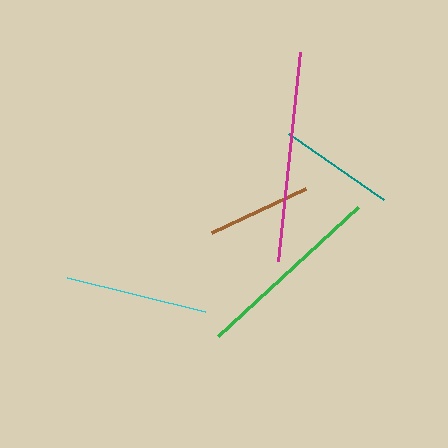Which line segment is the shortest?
The brown line is the shortest at approximately 103 pixels.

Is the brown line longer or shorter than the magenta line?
The magenta line is longer than the brown line.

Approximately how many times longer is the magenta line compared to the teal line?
The magenta line is approximately 1.8 times the length of the teal line.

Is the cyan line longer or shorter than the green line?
The green line is longer than the cyan line.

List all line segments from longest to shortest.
From longest to shortest: magenta, green, cyan, teal, brown.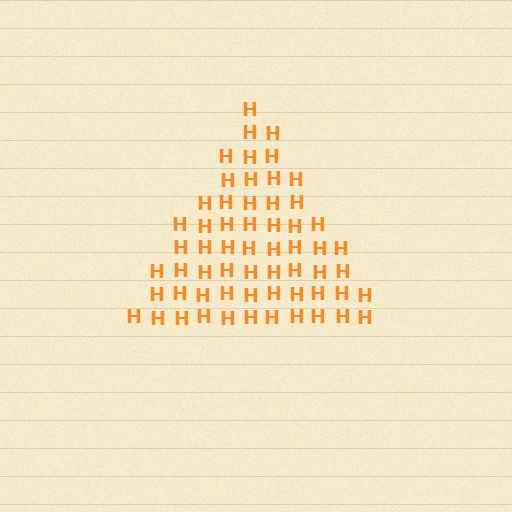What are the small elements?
The small elements are letter H's.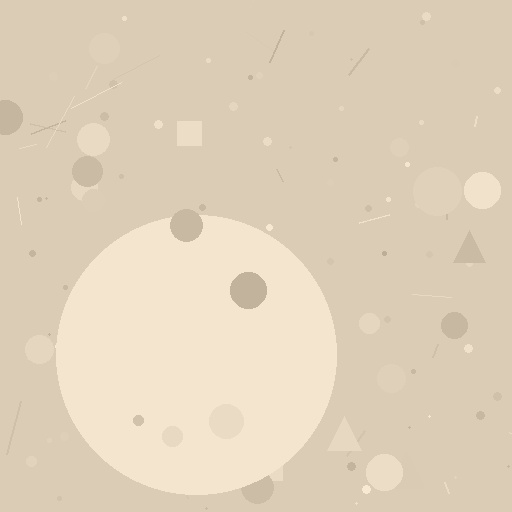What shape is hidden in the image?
A circle is hidden in the image.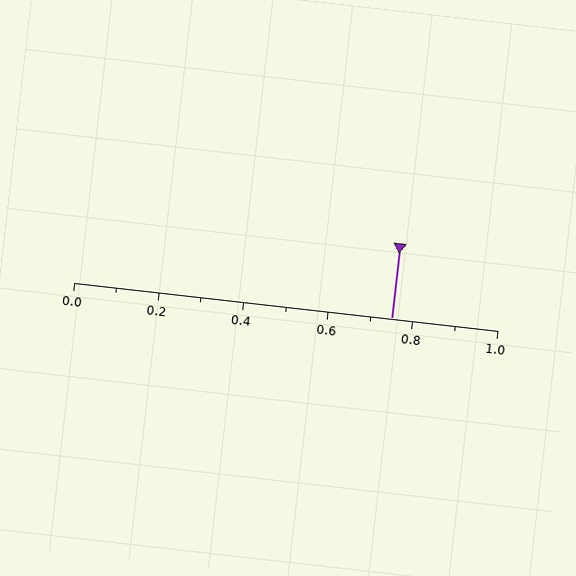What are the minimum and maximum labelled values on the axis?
The axis runs from 0.0 to 1.0.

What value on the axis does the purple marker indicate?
The marker indicates approximately 0.75.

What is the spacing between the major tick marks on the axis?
The major ticks are spaced 0.2 apart.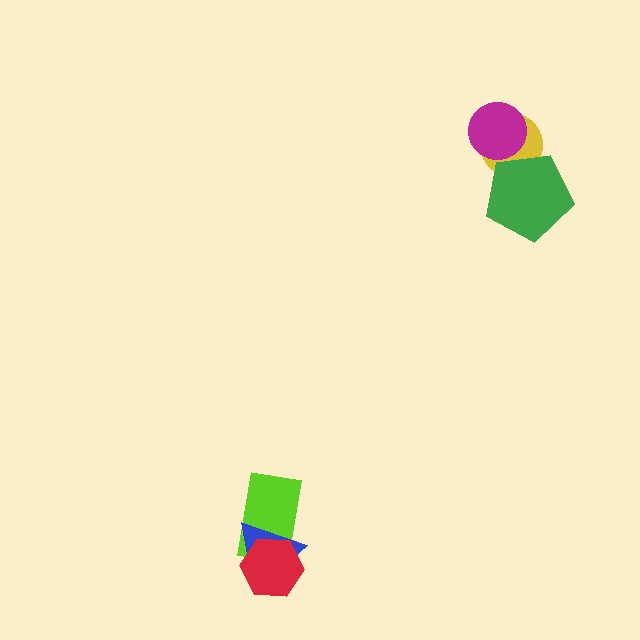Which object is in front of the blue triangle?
The red hexagon is in front of the blue triangle.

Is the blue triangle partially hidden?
Yes, it is partially covered by another shape.